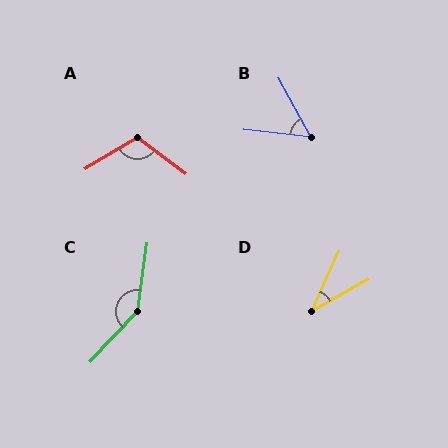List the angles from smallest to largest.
D (36°), B (55°), A (112°), C (145°).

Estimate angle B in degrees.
Approximately 55 degrees.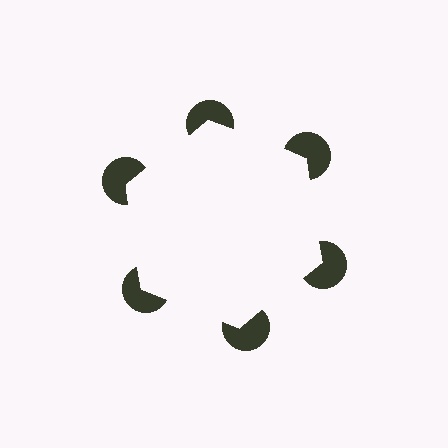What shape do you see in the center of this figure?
An illusory hexagon — its edges are inferred from the aligned wedge cuts in the pac-man discs, not physically drawn.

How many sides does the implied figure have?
6 sides.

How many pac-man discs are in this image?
There are 6 — one at each vertex of the illusory hexagon.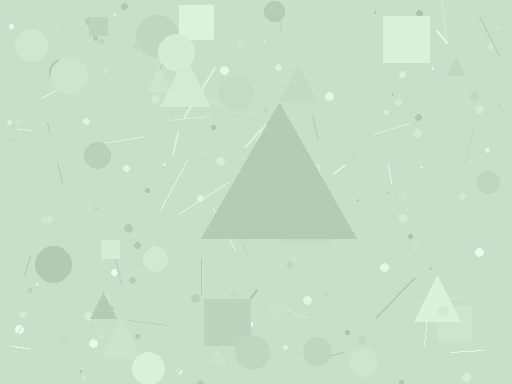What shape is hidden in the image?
A triangle is hidden in the image.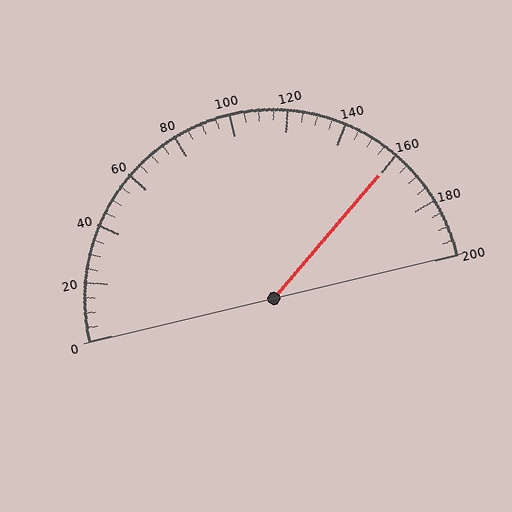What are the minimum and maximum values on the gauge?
The gauge ranges from 0 to 200.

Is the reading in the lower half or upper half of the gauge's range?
The reading is in the upper half of the range (0 to 200).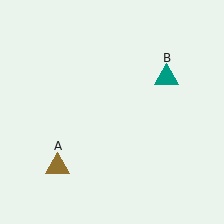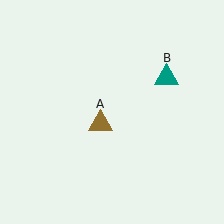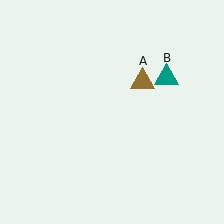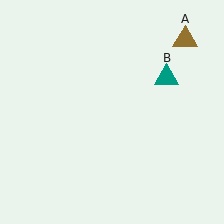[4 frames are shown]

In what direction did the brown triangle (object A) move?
The brown triangle (object A) moved up and to the right.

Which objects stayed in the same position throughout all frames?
Teal triangle (object B) remained stationary.